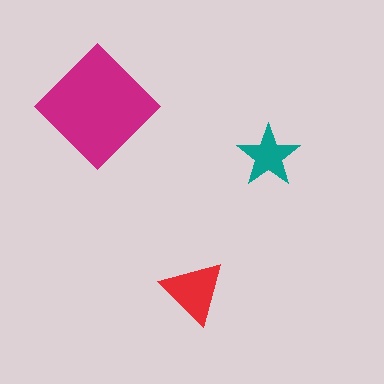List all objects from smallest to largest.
The teal star, the red triangle, the magenta diamond.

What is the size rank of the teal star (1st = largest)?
3rd.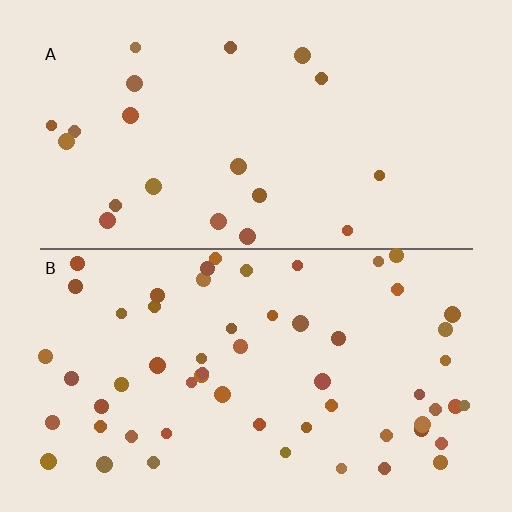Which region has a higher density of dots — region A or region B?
B (the bottom).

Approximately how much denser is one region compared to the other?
Approximately 2.8× — region B over region A.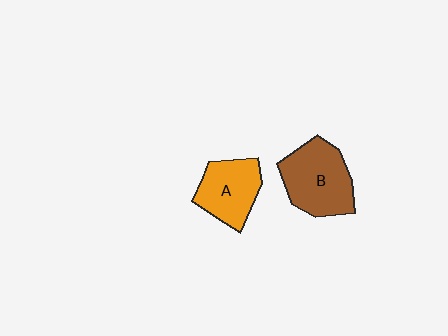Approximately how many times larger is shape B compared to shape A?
Approximately 1.3 times.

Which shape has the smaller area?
Shape A (orange).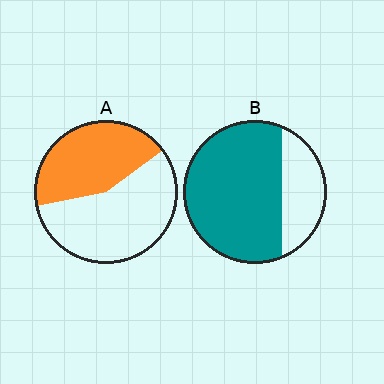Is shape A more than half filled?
No.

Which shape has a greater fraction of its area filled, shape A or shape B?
Shape B.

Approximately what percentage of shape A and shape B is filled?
A is approximately 45% and B is approximately 75%.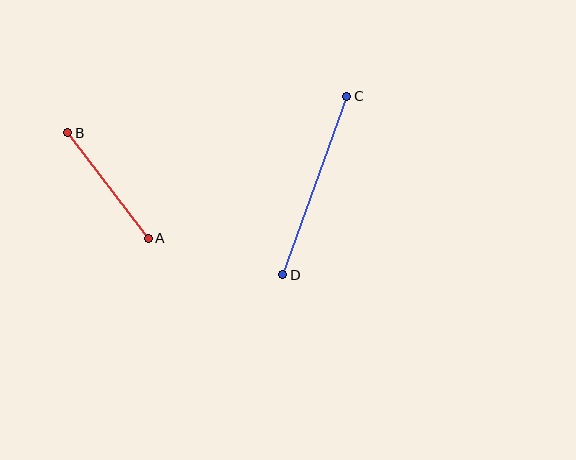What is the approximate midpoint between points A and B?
The midpoint is at approximately (108, 185) pixels.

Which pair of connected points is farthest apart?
Points C and D are farthest apart.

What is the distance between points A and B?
The distance is approximately 133 pixels.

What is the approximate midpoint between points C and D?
The midpoint is at approximately (315, 186) pixels.